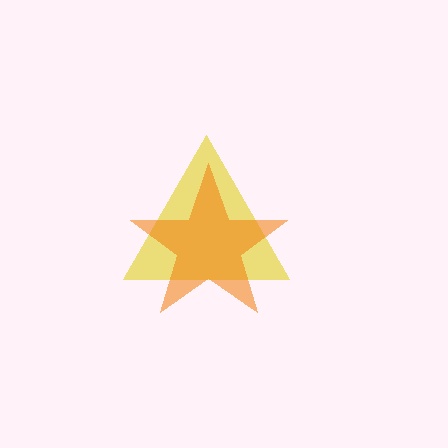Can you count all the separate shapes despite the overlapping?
Yes, there are 2 separate shapes.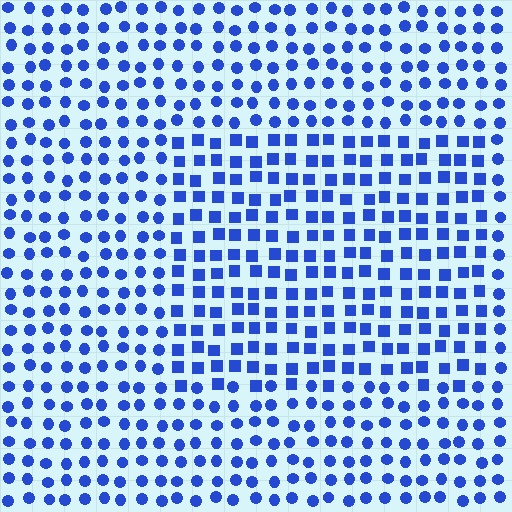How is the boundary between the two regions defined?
The boundary is defined by a change in element shape: squares inside vs. circles outside. All elements share the same color and spacing.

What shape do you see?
I see a rectangle.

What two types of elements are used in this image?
The image uses squares inside the rectangle region and circles outside it.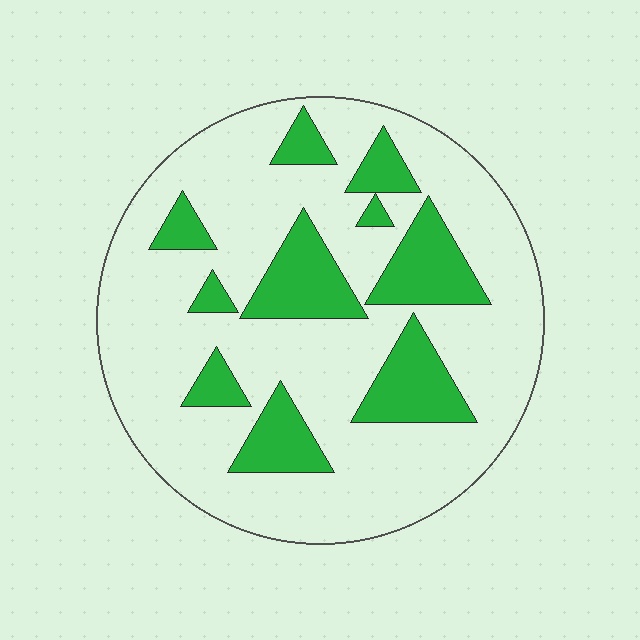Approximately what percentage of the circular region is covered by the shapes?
Approximately 25%.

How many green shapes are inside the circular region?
10.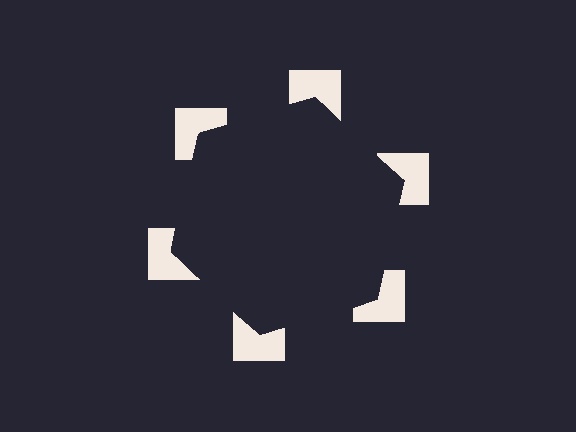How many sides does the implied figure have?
6 sides.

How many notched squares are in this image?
There are 6 — one at each vertex of the illusory hexagon.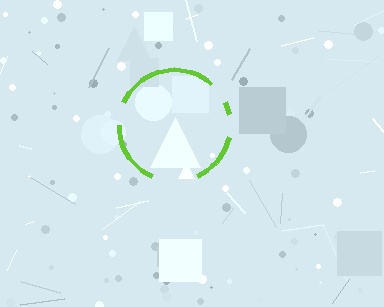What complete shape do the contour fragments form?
The contour fragments form a circle.